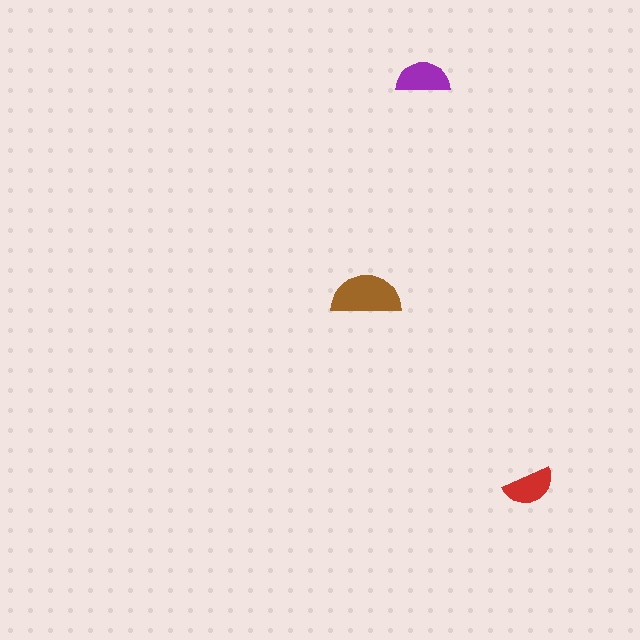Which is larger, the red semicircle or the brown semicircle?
The brown one.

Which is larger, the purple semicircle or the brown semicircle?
The brown one.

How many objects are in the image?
There are 3 objects in the image.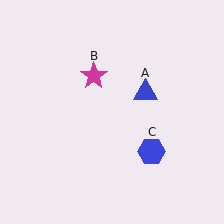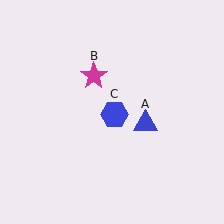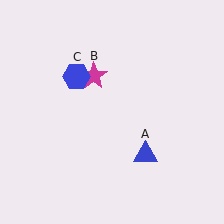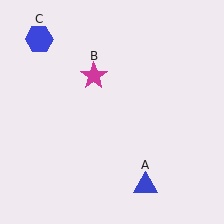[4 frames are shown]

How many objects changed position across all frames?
2 objects changed position: blue triangle (object A), blue hexagon (object C).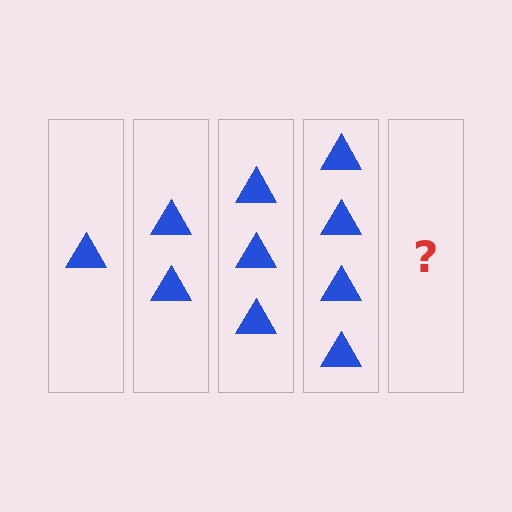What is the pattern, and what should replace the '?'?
The pattern is that each step adds one more triangle. The '?' should be 5 triangles.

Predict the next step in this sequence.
The next step is 5 triangles.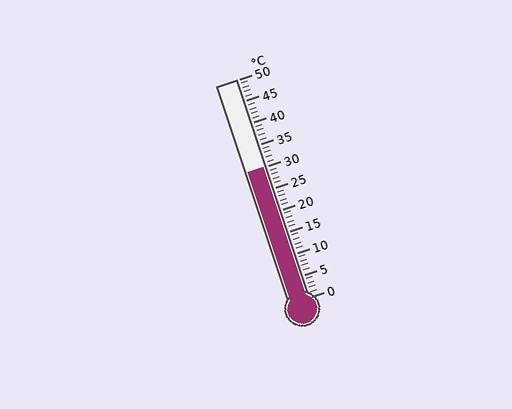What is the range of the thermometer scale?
The thermometer scale ranges from 0°C to 50°C.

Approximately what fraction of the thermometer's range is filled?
The thermometer is filled to approximately 60% of its range.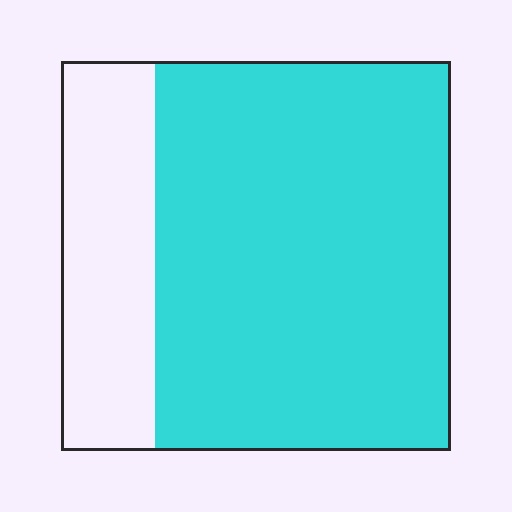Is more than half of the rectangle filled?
Yes.